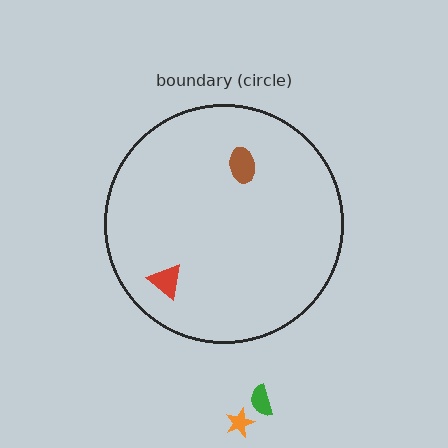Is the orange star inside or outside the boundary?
Outside.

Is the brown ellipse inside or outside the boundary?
Inside.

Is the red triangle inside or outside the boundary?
Inside.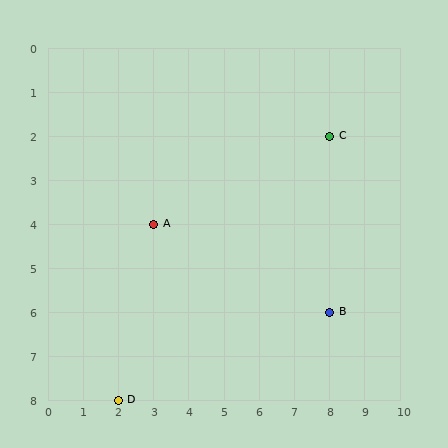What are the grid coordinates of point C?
Point C is at grid coordinates (8, 2).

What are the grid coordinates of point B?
Point B is at grid coordinates (8, 6).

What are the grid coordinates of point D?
Point D is at grid coordinates (2, 8).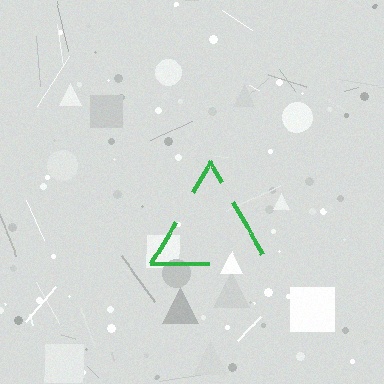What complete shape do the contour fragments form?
The contour fragments form a triangle.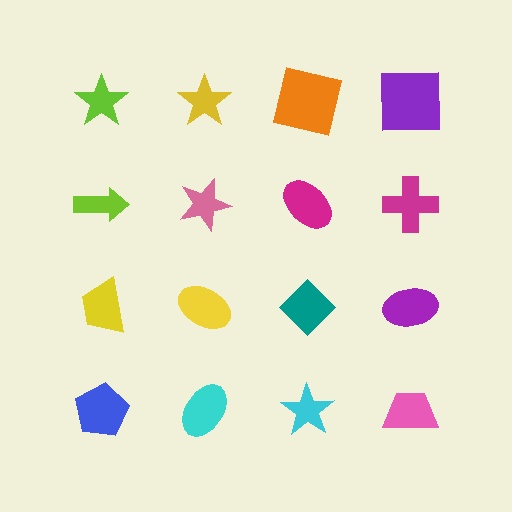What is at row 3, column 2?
A yellow ellipse.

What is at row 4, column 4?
A pink trapezoid.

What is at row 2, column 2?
A pink star.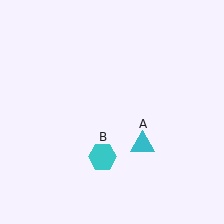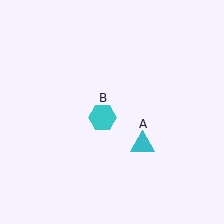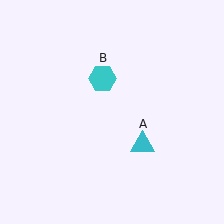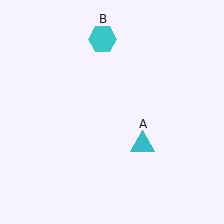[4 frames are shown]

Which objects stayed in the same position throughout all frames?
Cyan triangle (object A) remained stationary.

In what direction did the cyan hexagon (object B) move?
The cyan hexagon (object B) moved up.